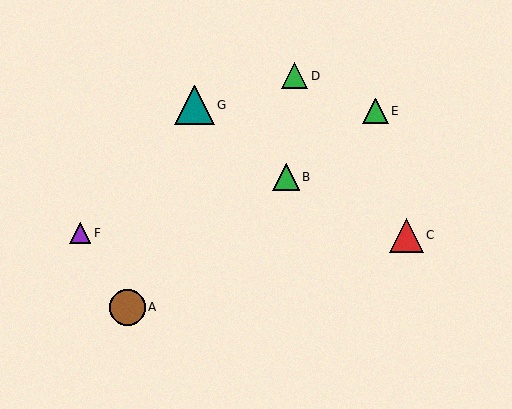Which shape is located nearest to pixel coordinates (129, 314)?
The brown circle (labeled A) at (127, 307) is nearest to that location.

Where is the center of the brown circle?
The center of the brown circle is at (127, 307).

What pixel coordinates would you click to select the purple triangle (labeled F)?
Click at (80, 233) to select the purple triangle F.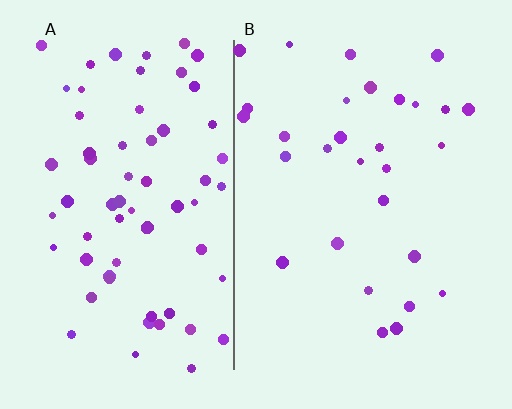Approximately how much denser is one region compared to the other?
Approximately 2.3× — region A over region B.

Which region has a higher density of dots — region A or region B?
A (the left).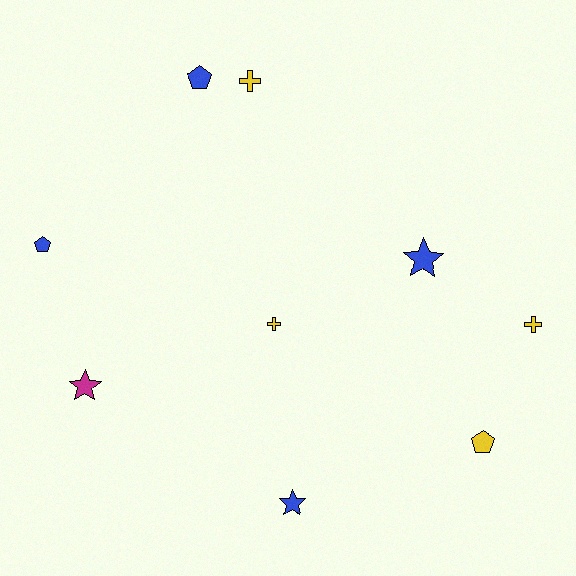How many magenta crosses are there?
There are no magenta crosses.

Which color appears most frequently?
Yellow, with 4 objects.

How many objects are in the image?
There are 9 objects.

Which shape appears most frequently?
Pentagon, with 3 objects.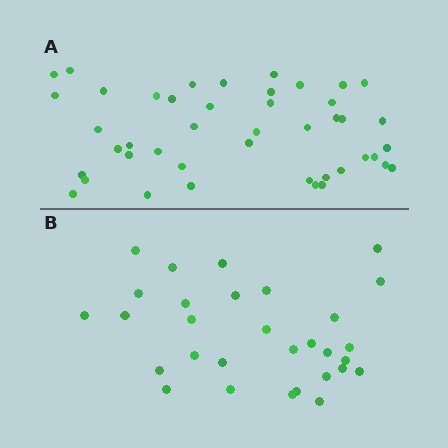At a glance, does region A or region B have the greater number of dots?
Region A (the top region) has more dots.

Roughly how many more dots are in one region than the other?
Region A has approximately 15 more dots than region B.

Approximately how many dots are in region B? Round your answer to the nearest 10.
About 30 dots.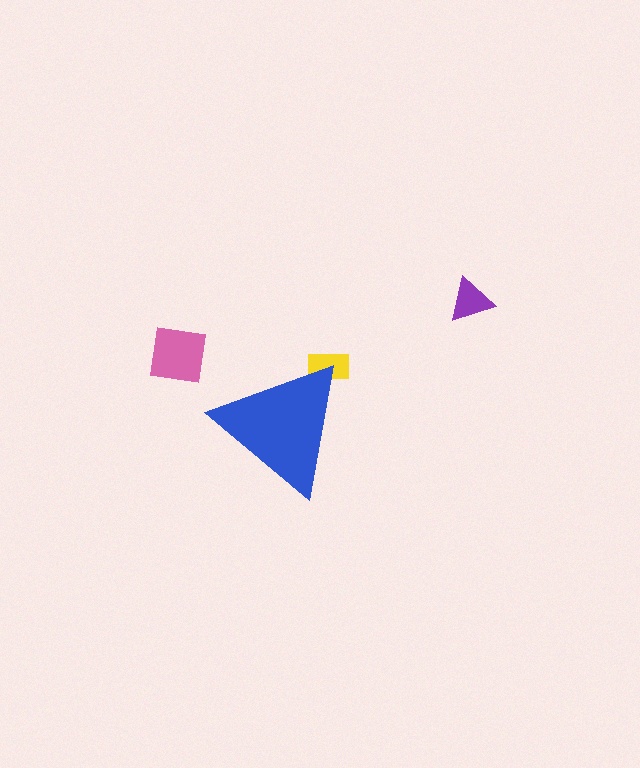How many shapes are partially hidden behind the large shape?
1 shape is partially hidden.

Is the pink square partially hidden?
No, the pink square is fully visible.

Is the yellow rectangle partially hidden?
Yes, the yellow rectangle is partially hidden behind the blue triangle.